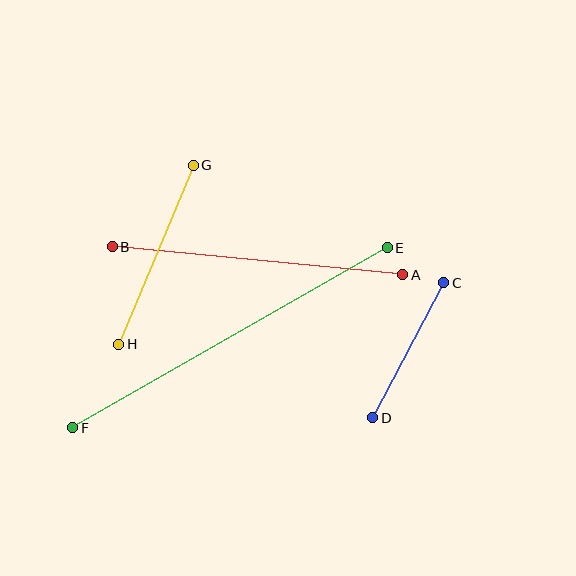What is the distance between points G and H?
The distance is approximately 194 pixels.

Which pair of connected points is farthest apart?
Points E and F are farthest apart.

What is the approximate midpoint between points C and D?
The midpoint is at approximately (408, 350) pixels.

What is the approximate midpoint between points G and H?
The midpoint is at approximately (156, 255) pixels.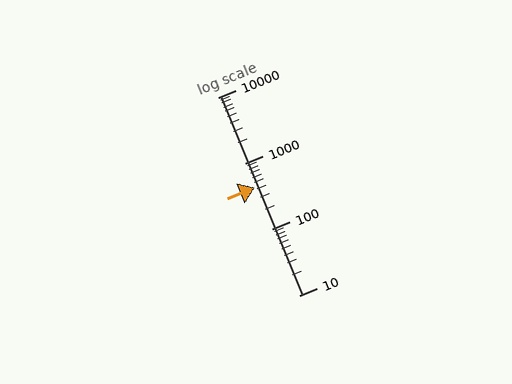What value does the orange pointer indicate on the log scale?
The pointer indicates approximately 430.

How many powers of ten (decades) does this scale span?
The scale spans 3 decades, from 10 to 10000.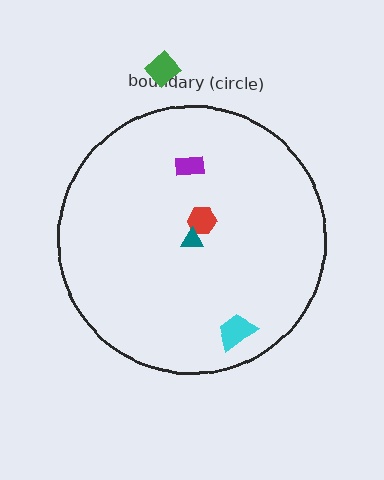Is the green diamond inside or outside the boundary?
Outside.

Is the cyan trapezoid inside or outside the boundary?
Inside.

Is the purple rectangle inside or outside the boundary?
Inside.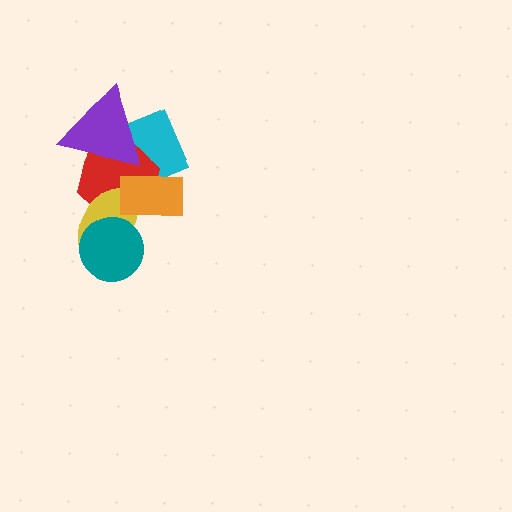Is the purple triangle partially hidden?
No, no other shape covers it.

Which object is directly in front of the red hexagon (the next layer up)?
The purple triangle is directly in front of the red hexagon.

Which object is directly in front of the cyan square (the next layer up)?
The red hexagon is directly in front of the cyan square.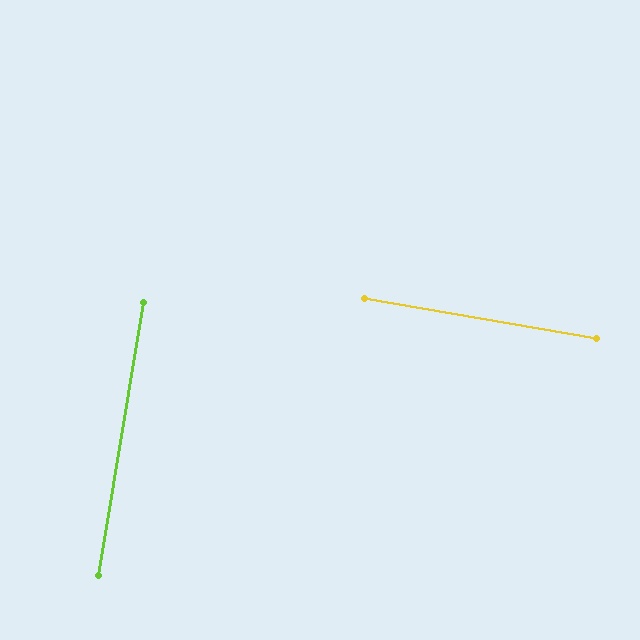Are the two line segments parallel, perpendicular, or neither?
Perpendicular — they meet at approximately 90°.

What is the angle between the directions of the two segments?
Approximately 90 degrees.